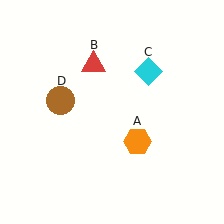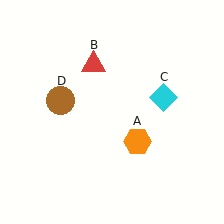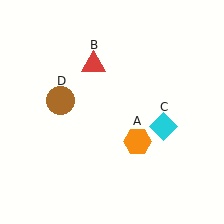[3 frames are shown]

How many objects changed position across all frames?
1 object changed position: cyan diamond (object C).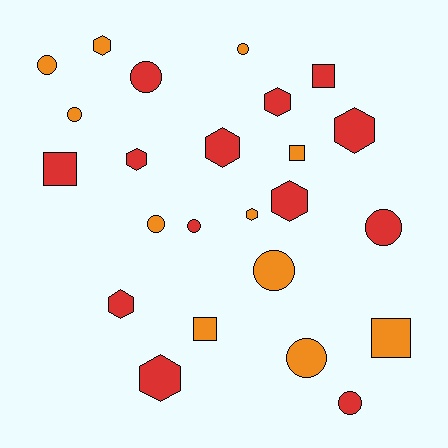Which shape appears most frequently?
Circle, with 10 objects.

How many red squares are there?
There are 2 red squares.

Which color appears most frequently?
Red, with 13 objects.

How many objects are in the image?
There are 24 objects.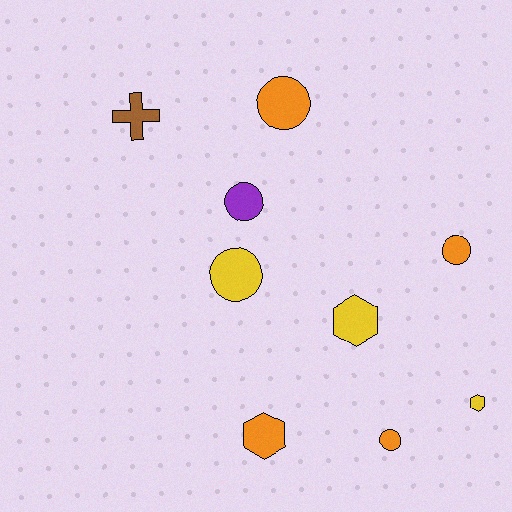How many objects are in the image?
There are 9 objects.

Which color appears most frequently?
Orange, with 4 objects.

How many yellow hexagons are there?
There are 2 yellow hexagons.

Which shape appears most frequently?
Circle, with 5 objects.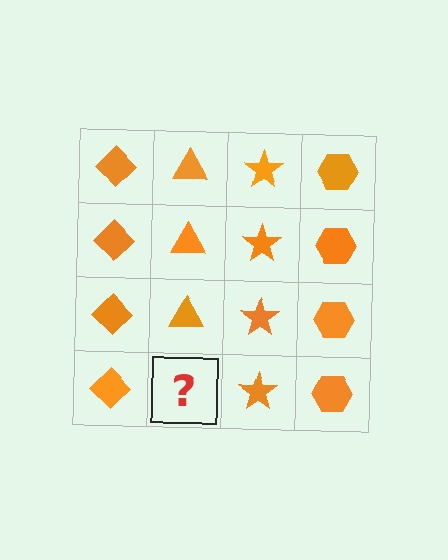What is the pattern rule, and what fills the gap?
The rule is that each column has a consistent shape. The gap should be filled with an orange triangle.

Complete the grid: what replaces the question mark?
The question mark should be replaced with an orange triangle.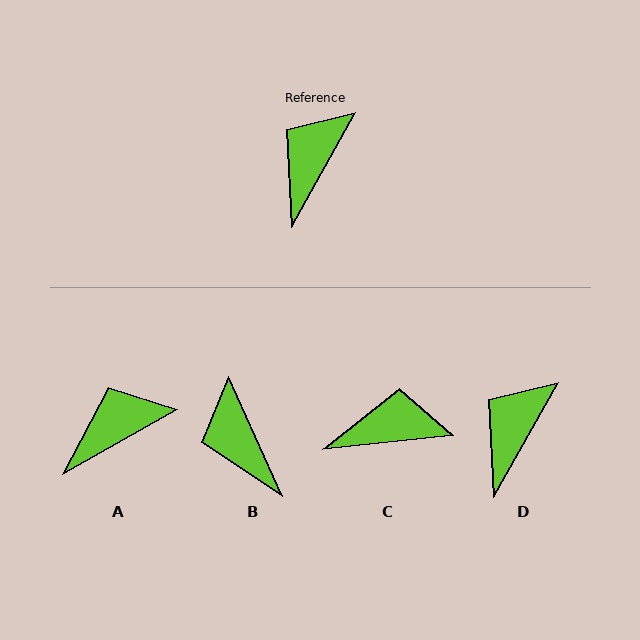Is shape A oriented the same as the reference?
No, it is off by about 31 degrees.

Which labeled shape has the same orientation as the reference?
D.